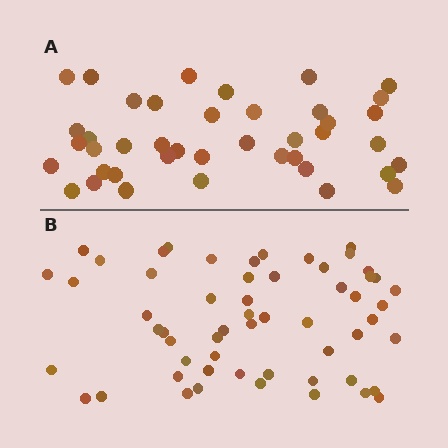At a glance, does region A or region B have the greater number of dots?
Region B (the bottom region) has more dots.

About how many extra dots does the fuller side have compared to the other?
Region B has approximately 15 more dots than region A.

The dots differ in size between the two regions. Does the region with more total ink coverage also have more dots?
No. Region A has more total ink coverage because its dots are larger, but region B actually contains more individual dots. Total area can be misleading — the number of items is what matters here.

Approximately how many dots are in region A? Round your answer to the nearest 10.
About 40 dots. (The exact count is 41, which rounds to 40.)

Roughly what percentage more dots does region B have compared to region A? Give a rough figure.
About 40% more.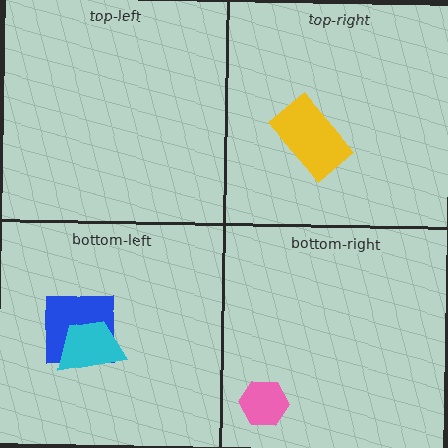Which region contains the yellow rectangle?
The top-right region.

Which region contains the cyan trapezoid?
The bottom-left region.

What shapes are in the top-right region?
The yellow rectangle.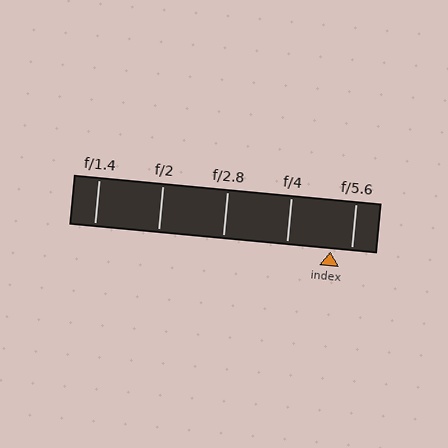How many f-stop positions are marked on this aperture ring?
There are 5 f-stop positions marked.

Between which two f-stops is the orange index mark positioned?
The index mark is between f/4 and f/5.6.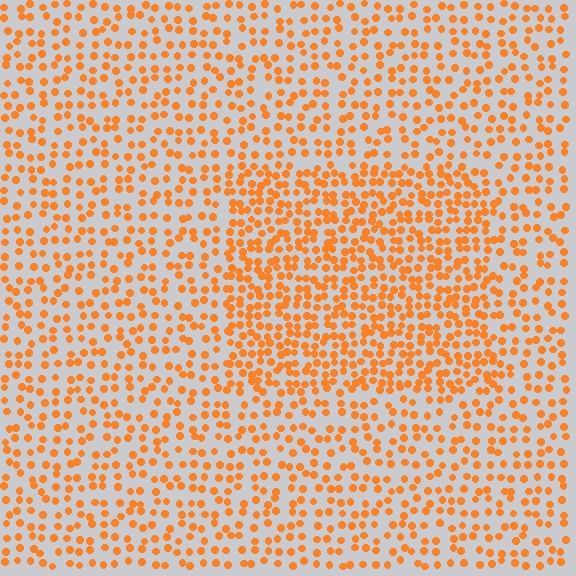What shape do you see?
I see a rectangle.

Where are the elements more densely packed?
The elements are more densely packed inside the rectangle boundary.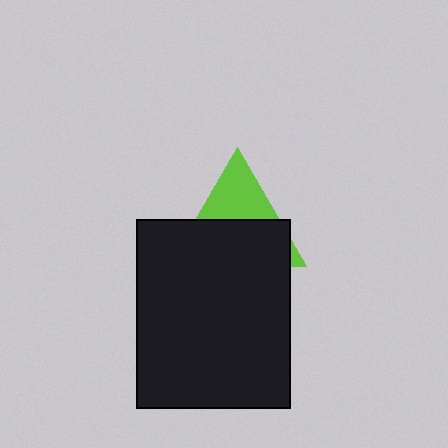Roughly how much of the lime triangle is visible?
A small part of it is visible (roughly 39%).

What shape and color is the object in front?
The object in front is a black rectangle.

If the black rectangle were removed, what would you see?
You would see the complete lime triangle.